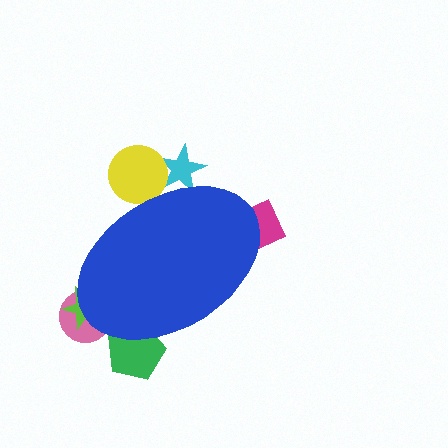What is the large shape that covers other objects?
A blue ellipse.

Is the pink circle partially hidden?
Yes, the pink circle is partially hidden behind the blue ellipse.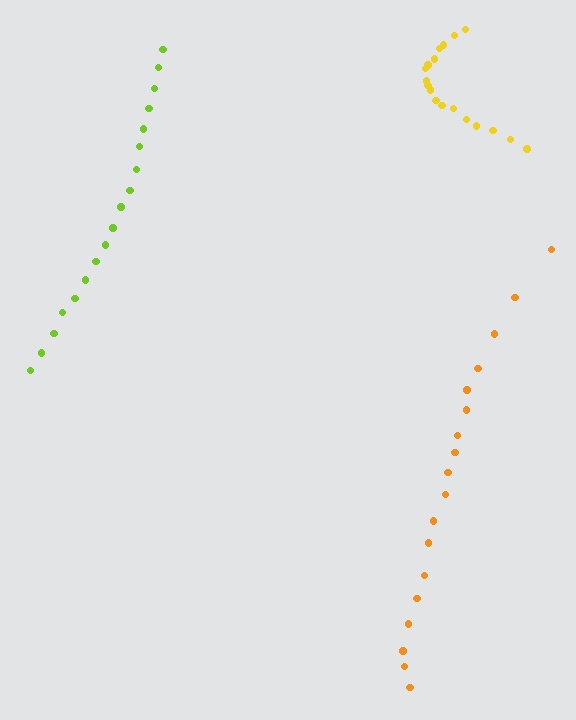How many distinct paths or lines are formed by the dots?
There are 3 distinct paths.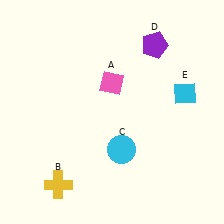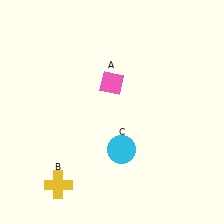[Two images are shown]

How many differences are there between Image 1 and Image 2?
There are 2 differences between the two images.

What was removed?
The purple pentagon (D), the cyan diamond (E) were removed in Image 2.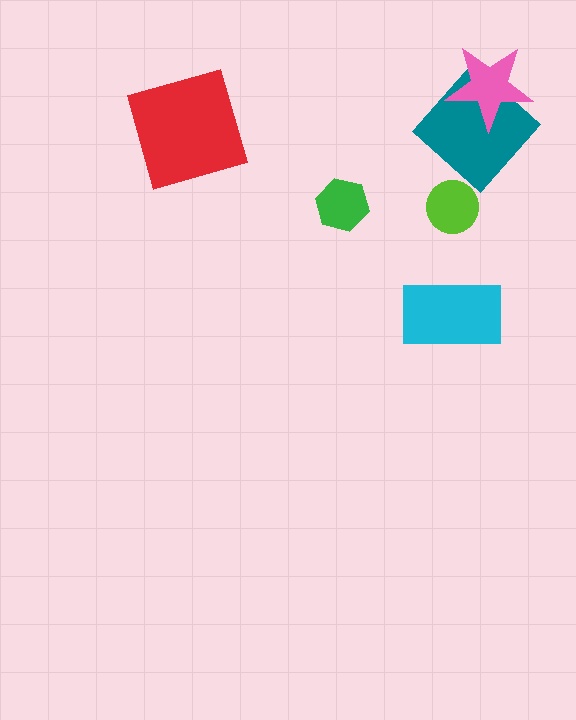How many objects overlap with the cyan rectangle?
0 objects overlap with the cyan rectangle.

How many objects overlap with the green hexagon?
0 objects overlap with the green hexagon.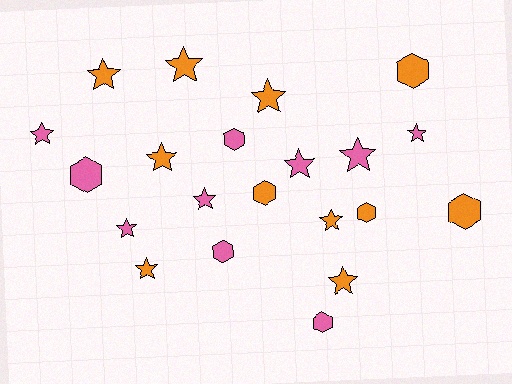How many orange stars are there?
There are 7 orange stars.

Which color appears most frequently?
Orange, with 11 objects.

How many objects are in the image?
There are 21 objects.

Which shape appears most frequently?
Star, with 13 objects.